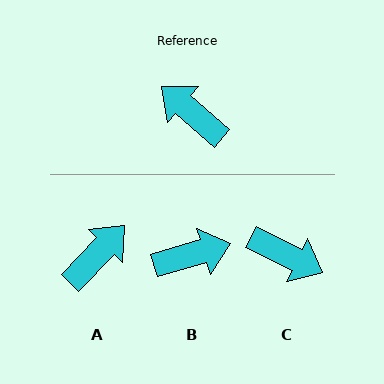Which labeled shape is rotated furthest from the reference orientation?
C, about 166 degrees away.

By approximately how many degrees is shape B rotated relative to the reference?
Approximately 124 degrees clockwise.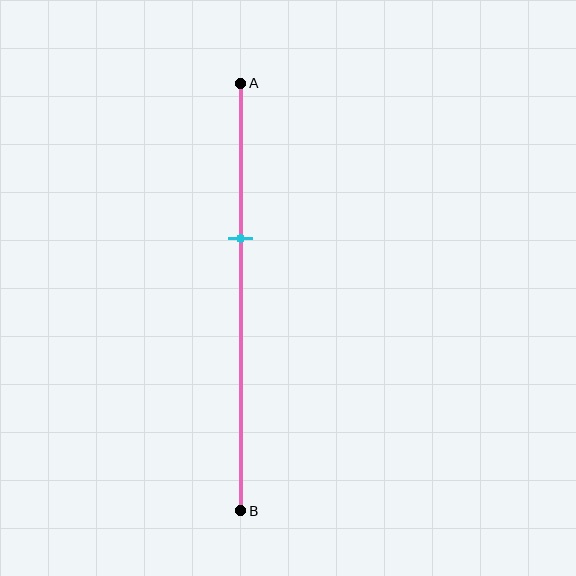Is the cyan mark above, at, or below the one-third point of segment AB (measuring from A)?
The cyan mark is below the one-third point of segment AB.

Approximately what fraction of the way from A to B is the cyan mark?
The cyan mark is approximately 35% of the way from A to B.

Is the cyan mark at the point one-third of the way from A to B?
No, the mark is at about 35% from A, not at the 33% one-third point.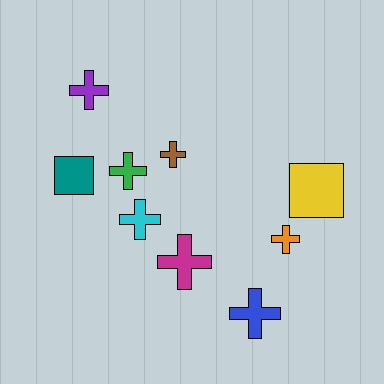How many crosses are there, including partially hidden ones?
There are 7 crosses.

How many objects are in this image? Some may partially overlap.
There are 9 objects.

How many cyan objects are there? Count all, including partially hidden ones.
There is 1 cyan object.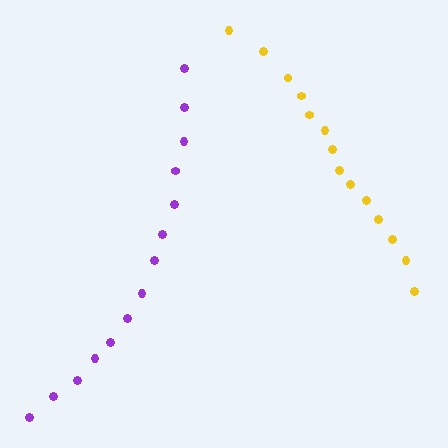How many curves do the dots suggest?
There are 2 distinct paths.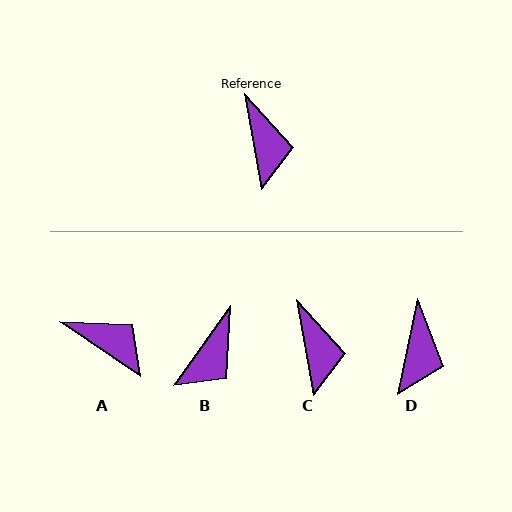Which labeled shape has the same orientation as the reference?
C.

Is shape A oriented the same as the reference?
No, it is off by about 46 degrees.